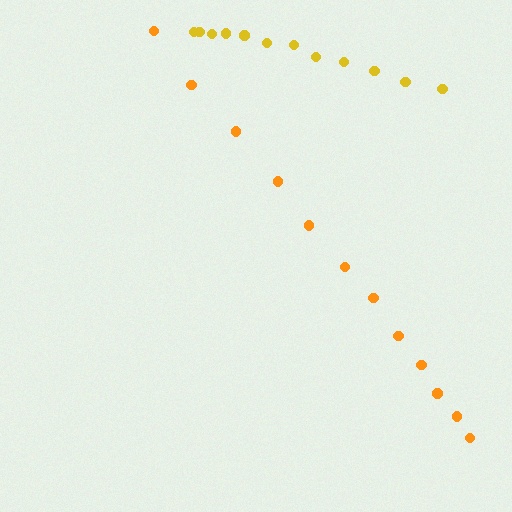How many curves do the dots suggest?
There are 2 distinct paths.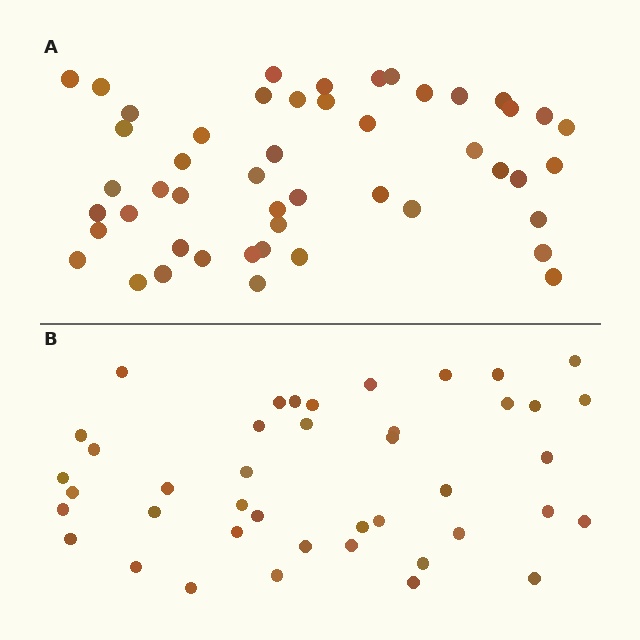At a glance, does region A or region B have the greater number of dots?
Region A (the top region) has more dots.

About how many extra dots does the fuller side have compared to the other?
Region A has roughly 8 or so more dots than region B.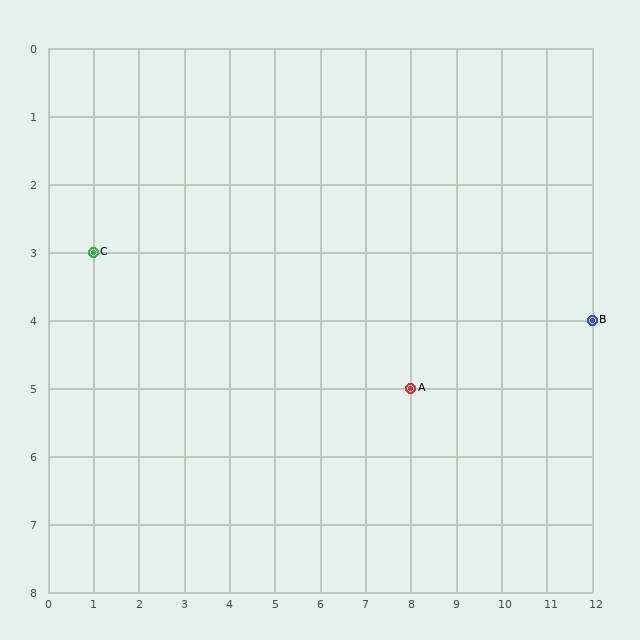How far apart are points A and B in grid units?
Points A and B are 4 columns and 1 row apart (about 4.1 grid units diagonally).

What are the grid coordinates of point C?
Point C is at grid coordinates (1, 3).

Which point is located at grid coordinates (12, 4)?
Point B is at (12, 4).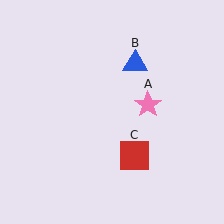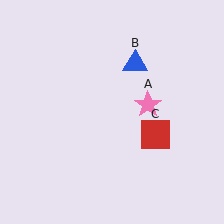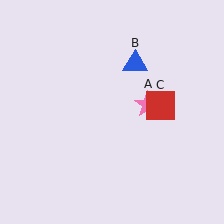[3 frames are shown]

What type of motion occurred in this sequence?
The red square (object C) rotated counterclockwise around the center of the scene.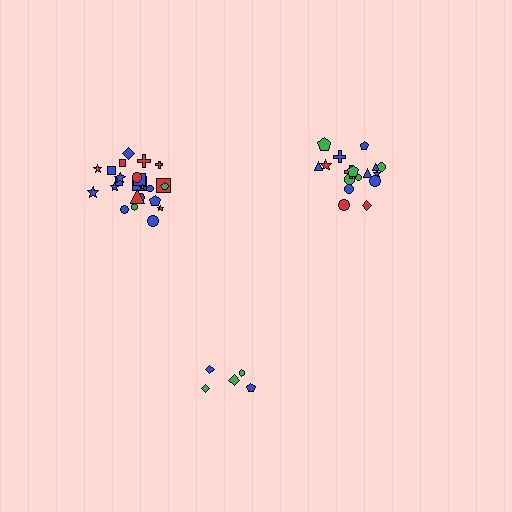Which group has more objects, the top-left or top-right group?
The top-left group.